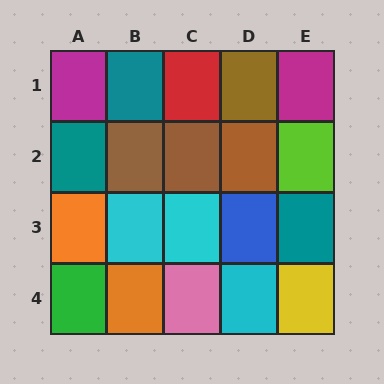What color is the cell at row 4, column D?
Cyan.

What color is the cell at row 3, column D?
Blue.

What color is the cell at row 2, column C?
Brown.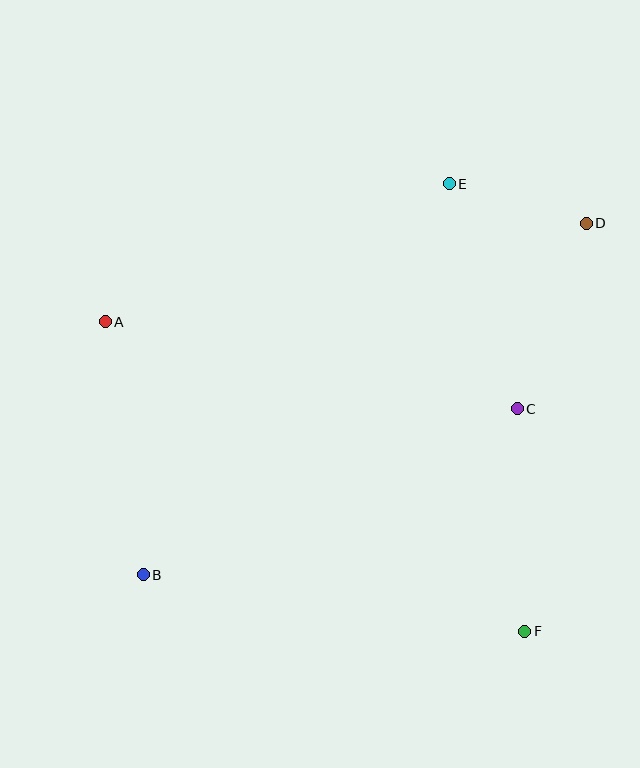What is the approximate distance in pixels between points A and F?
The distance between A and F is approximately 521 pixels.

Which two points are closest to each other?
Points D and E are closest to each other.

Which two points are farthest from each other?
Points B and D are farthest from each other.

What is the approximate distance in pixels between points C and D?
The distance between C and D is approximately 198 pixels.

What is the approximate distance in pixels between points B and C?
The distance between B and C is approximately 409 pixels.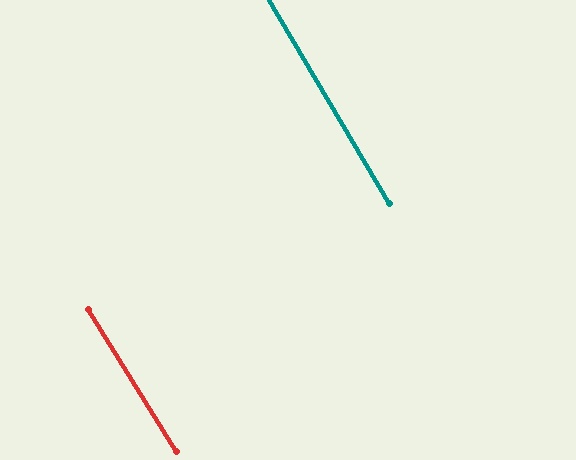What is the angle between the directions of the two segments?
Approximately 2 degrees.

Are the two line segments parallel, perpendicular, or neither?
Parallel — their directions differ by only 1.5°.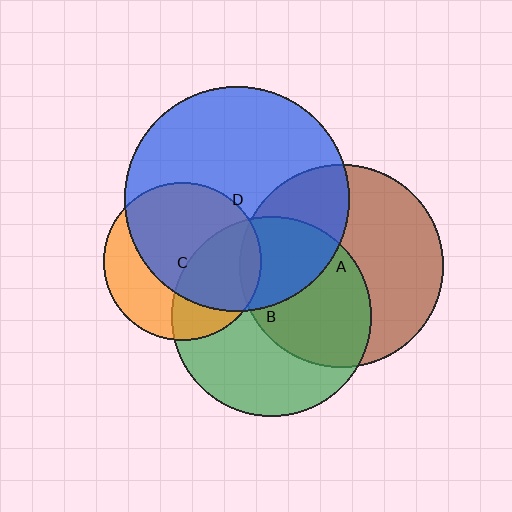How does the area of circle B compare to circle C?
Approximately 1.6 times.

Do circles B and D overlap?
Yes.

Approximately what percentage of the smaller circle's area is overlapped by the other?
Approximately 35%.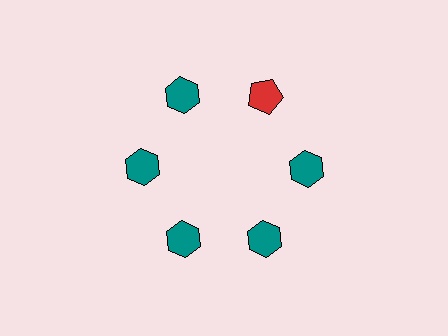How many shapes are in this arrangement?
There are 6 shapes arranged in a ring pattern.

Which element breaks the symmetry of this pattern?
The red pentagon at roughly the 1 o'clock position breaks the symmetry. All other shapes are teal hexagons.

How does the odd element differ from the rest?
It differs in both color (red instead of teal) and shape (pentagon instead of hexagon).